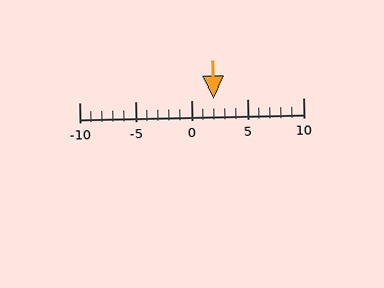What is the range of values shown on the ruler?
The ruler shows values from -10 to 10.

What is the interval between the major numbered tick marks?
The major tick marks are spaced 5 units apart.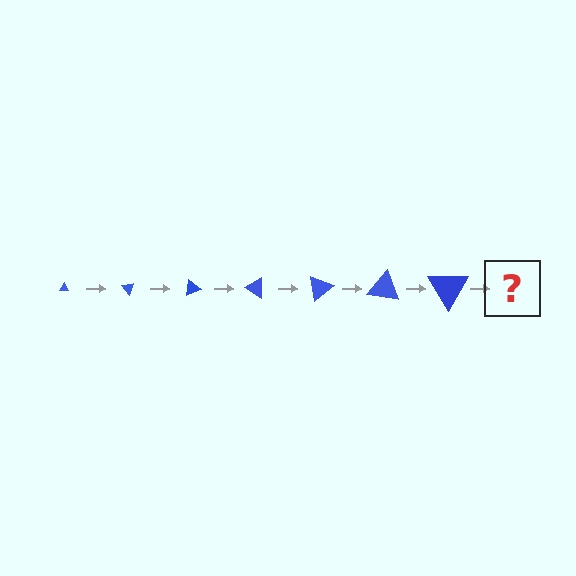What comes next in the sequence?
The next element should be a triangle, larger than the previous one and rotated 350 degrees from the start.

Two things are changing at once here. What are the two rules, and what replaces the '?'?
The two rules are that the triangle grows larger each step and it rotates 50 degrees each step. The '?' should be a triangle, larger than the previous one and rotated 350 degrees from the start.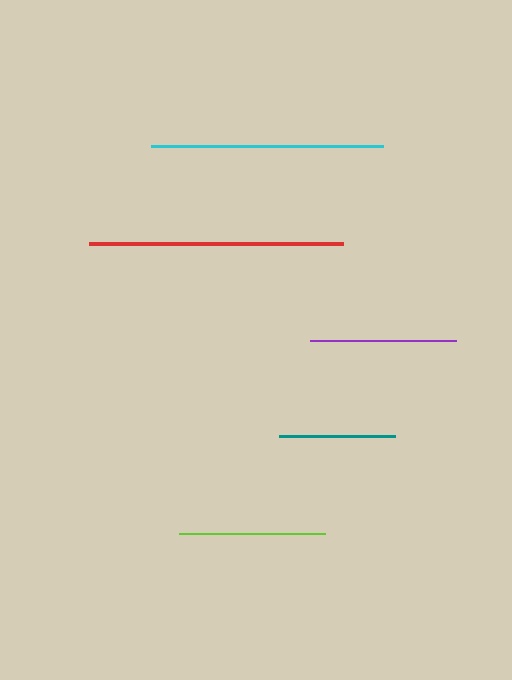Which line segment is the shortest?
The teal line is the shortest at approximately 116 pixels.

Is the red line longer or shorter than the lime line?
The red line is longer than the lime line.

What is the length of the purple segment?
The purple segment is approximately 146 pixels long.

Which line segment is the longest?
The red line is the longest at approximately 254 pixels.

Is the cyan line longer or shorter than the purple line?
The cyan line is longer than the purple line.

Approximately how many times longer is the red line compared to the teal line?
The red line is approximately 2.2 times the length of the teal line.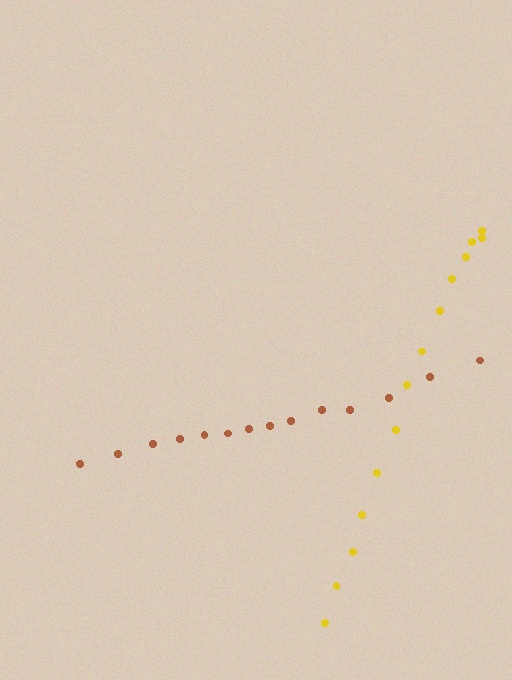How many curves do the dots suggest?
There are 2 distinct paths.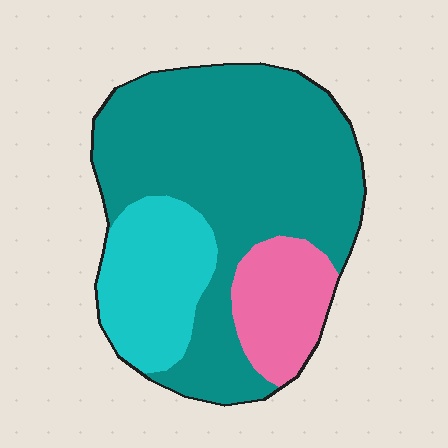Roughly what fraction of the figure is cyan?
Cyan takes up between a sixth and a third of the figure.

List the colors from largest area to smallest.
From largest to smallest: teal, cyan, pink.